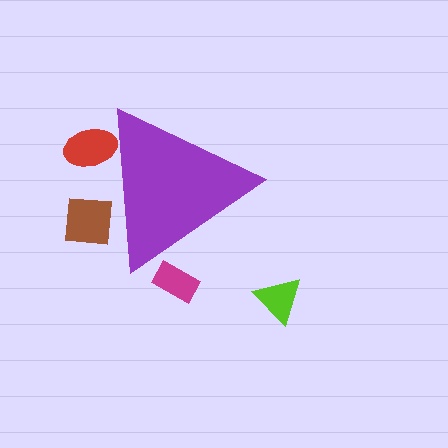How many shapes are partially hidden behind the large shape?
3 shapes are partially hidden.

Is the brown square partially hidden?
Yes, the brown square is partially hidden behind the purple triangle.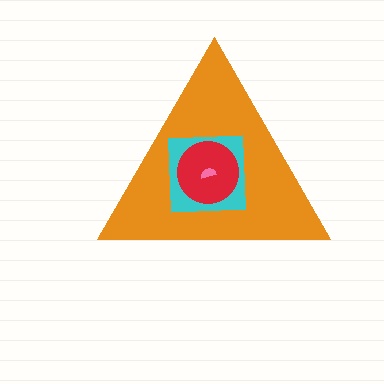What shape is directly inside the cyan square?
The red circle.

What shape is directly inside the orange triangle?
The cyan square.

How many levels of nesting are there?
4.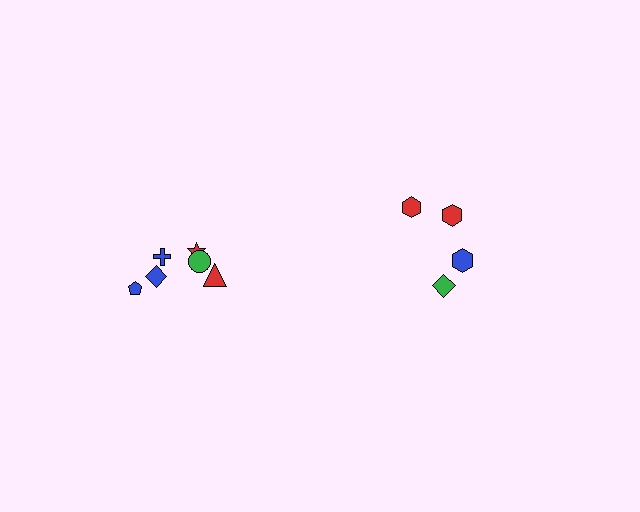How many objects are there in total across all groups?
There are 10 objects.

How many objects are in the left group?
There are 6 objects.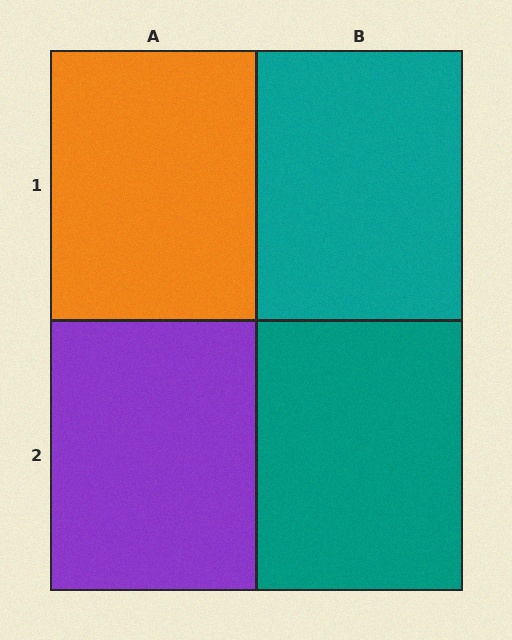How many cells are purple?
1 cell is purple.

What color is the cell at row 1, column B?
Teal.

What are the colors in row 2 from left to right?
Purple, teal.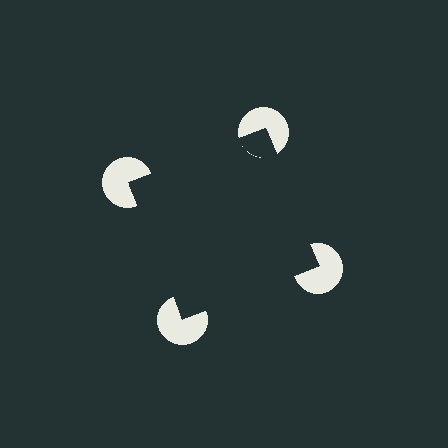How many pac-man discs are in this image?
There are 4 — one at each vertex of the illusory square.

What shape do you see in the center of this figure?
An illusory square — its edges are inferred from the aligned wedge cuts in the pac-man discs, not physically drawn.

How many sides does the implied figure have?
4 sides.